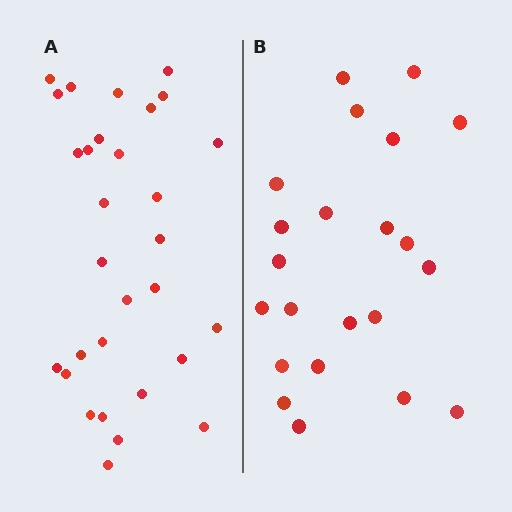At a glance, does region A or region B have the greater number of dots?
Region A (the left region) has more dots.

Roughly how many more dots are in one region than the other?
Region A has roughly 8 or so more dots than region B.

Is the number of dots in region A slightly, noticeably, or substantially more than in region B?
Region A has noticeably more, but not dramatically so. The ratio is roughly 1.4 to 1.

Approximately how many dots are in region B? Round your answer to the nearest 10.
About 20 dots. (The exact count is 22, which rounds to 20.)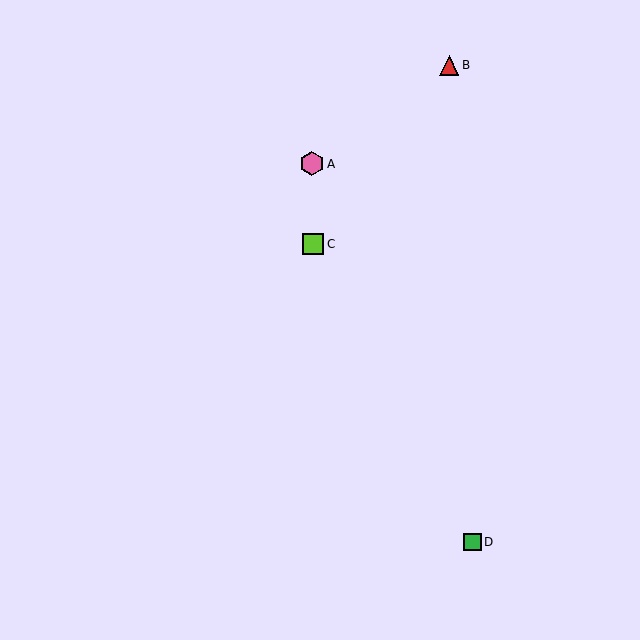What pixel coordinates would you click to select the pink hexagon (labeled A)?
Click at (312, 164) to select the pink hexagon A.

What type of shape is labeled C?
Shape C is a lime square.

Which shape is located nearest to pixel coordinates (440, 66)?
The red triangle (labeled B) at (449, 65) is nearest to that location.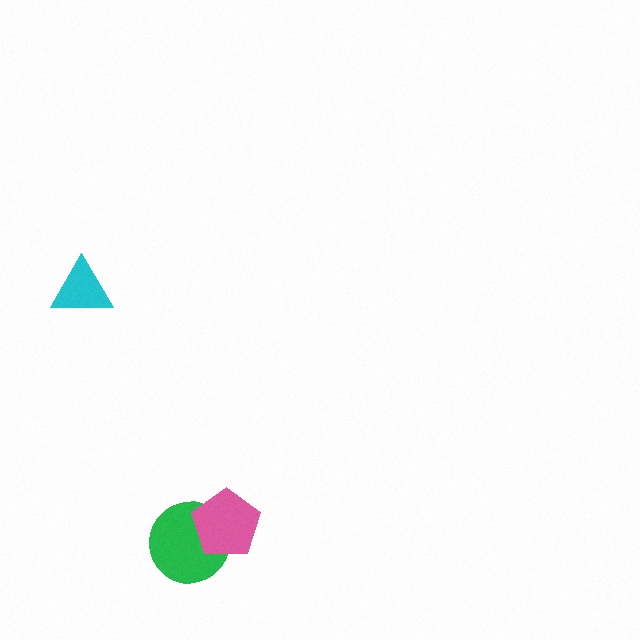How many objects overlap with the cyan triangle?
0 objects overlap with the cyan triangle.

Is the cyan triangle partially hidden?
No, no other shape covers it.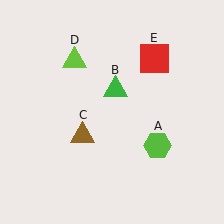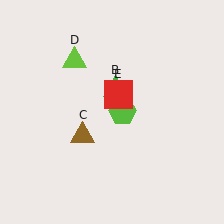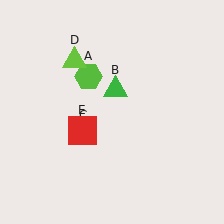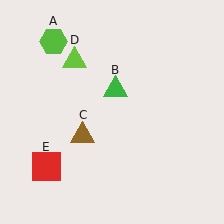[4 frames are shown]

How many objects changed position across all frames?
2 objects changed position: lime hexagon (object A), red square (object E).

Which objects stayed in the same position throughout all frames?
Green triangle (object B) and brown triangle (object C) and lime triangle (object D) remained stationary.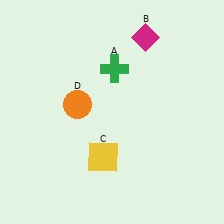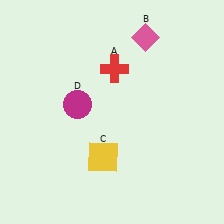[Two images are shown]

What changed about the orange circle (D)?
In Image 1, D is orange. In Image 2, it changed to magenta.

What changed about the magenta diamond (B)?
In Image 1, B is magenta. In Image 2, it changed to pink.